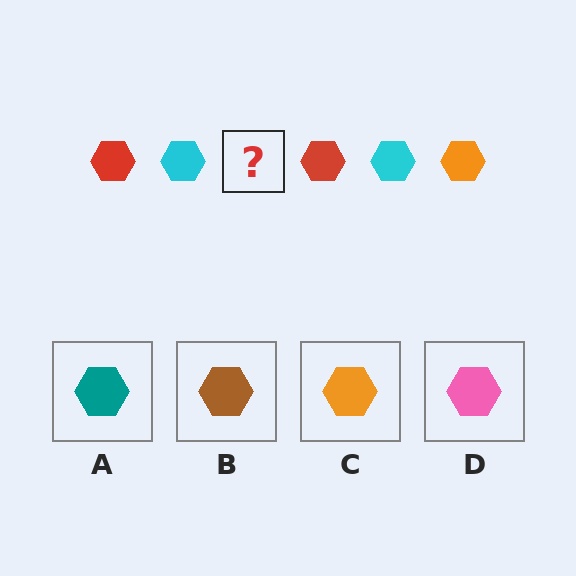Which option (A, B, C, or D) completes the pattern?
C.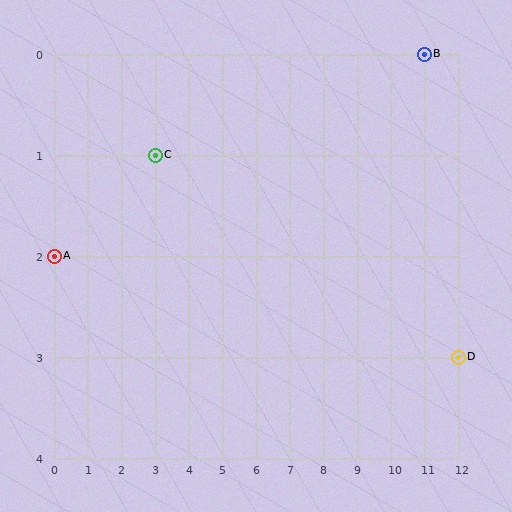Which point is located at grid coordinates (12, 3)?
Point D is at (12, 3).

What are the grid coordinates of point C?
Point C is at grid coordinates (3, 1).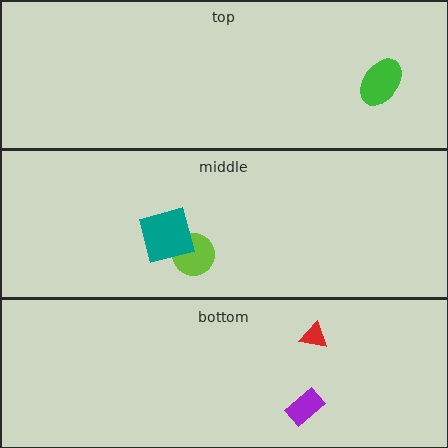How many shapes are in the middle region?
2.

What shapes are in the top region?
The green ellipse.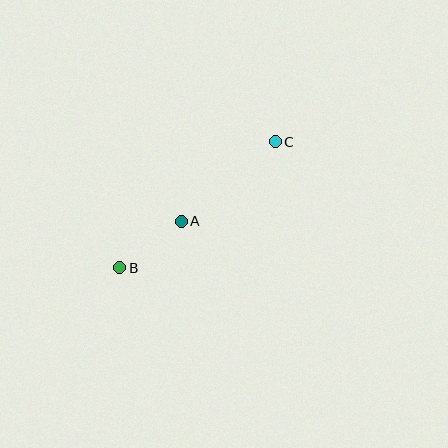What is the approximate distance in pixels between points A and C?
The distance between A and C is approximately 123 pixels.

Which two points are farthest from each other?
Points B and C are farthest from each other.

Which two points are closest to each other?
Points A and B are closest to each other.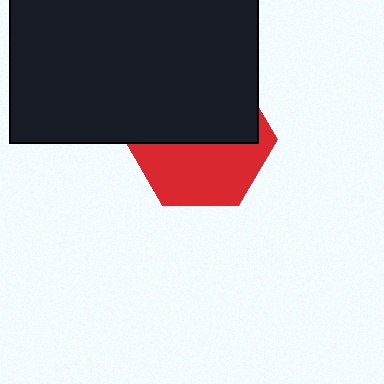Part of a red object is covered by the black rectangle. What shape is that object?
It is a hexagon.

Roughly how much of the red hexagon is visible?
About half of it is visible (roughly 48%).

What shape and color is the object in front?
The object in front is a black rectangle.